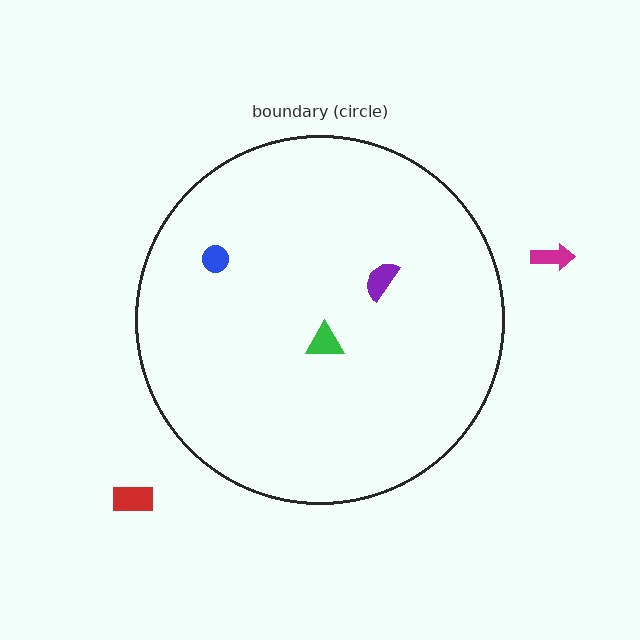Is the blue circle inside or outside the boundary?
Inside.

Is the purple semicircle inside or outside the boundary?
Inside.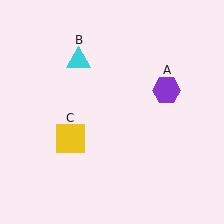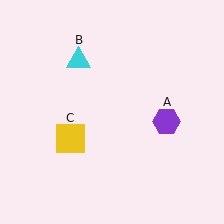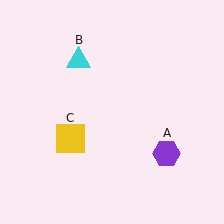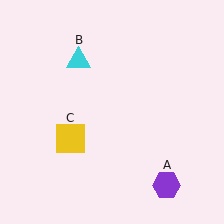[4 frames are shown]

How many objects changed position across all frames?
1 object changed position: purple hexagon (object A).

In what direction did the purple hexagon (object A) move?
The purple hexagon (object A) moved down.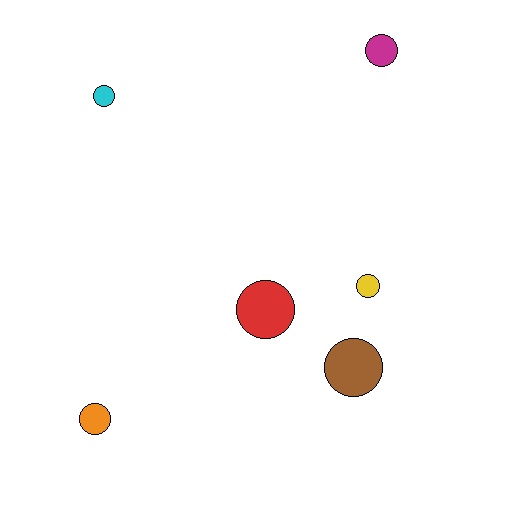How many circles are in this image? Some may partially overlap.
There are 6 circles.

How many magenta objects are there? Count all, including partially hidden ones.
There is 1 magenta object.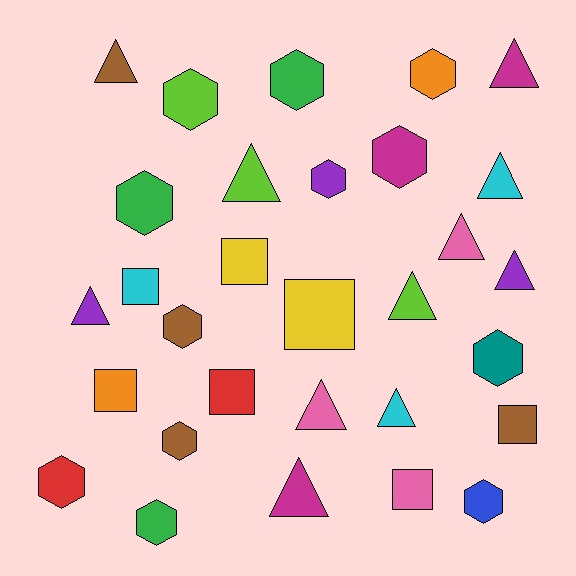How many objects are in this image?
There are 30 objects.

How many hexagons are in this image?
There are 12 hexagons.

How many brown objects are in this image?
There are 4 brown objects.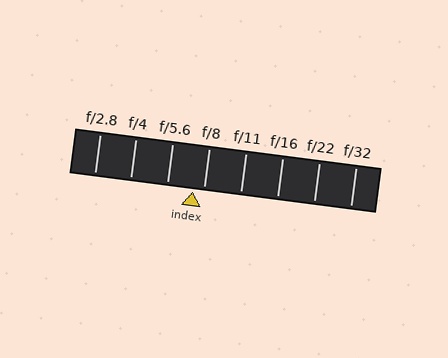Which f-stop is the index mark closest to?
The index mark is closest to f/8.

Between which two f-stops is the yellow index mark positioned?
The index mark is between f/5.6 and f/8.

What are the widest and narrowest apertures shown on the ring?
The widest aperture shown is f/2.8 and the narrowest is f/32.